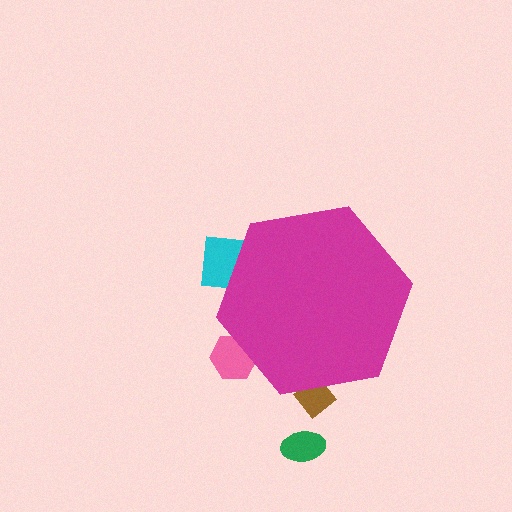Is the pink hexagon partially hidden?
Yes, the pink hexagon is partially hidden behind the magenta hexagon.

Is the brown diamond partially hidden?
Yes, the brown diamond is partially hidden behind the magenta hexagon.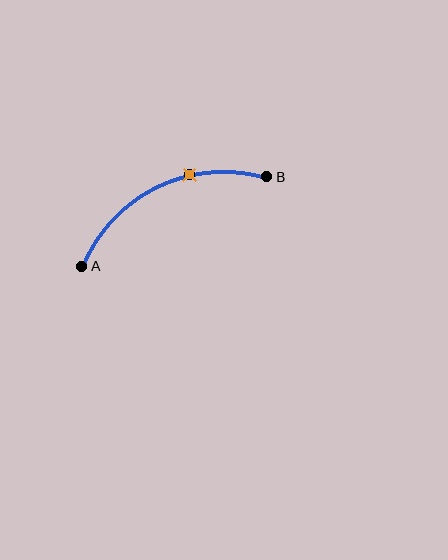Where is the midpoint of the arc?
The arc midpoint is the point on the curve farthest from the straight line joining A and B. It sits above that line.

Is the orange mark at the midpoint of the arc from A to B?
No. The orange mark lies on the arc but is closer to endpoint B. The arc midpoint would be at the point on the curve equidistant along the arc from both A and B.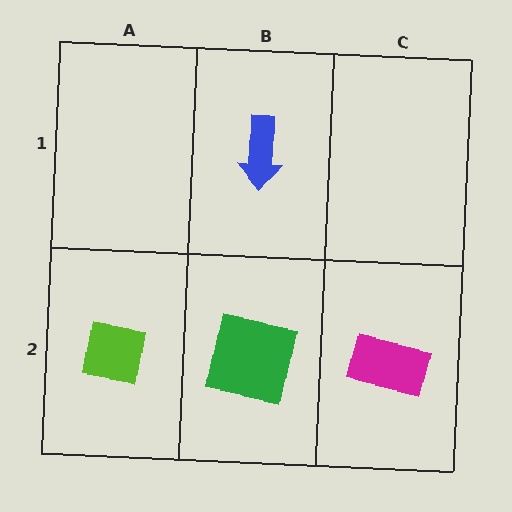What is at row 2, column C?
A magenta rectangle.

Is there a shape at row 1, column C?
No, that cell is empty.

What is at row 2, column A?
A lime square.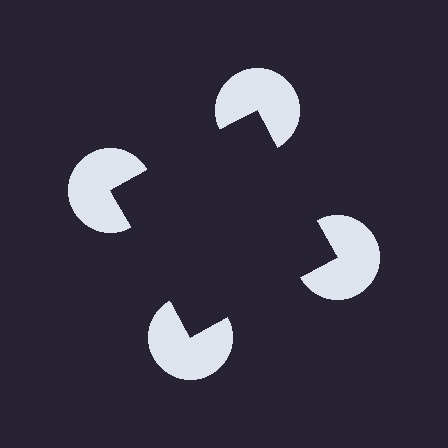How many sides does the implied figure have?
4 sides.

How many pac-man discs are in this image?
There are 4 — one at each vertex of the illusory square.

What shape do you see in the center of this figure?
An illusory square — its edges are inferred from the aligned wedge cuts in the pac-man discs, not physically drawn.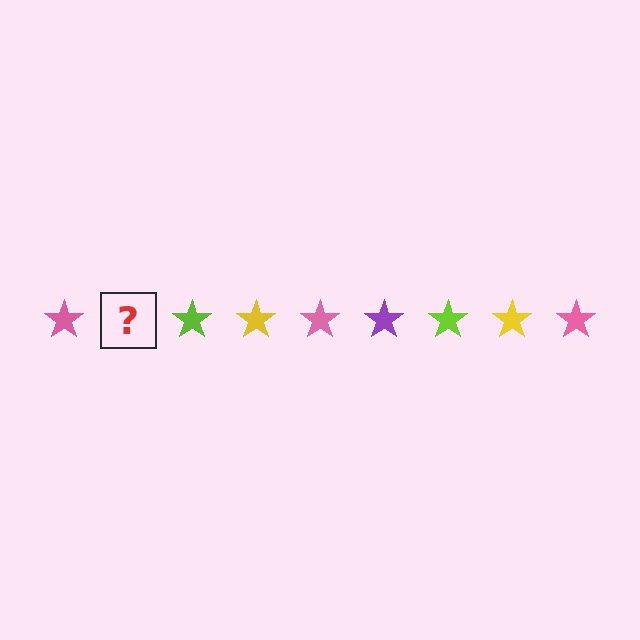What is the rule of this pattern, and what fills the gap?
The rule is that the pattern cycles through pink, purple, lime, yellow stars. The gap should be filled with a purple star.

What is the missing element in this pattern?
The missing element is a purple star.